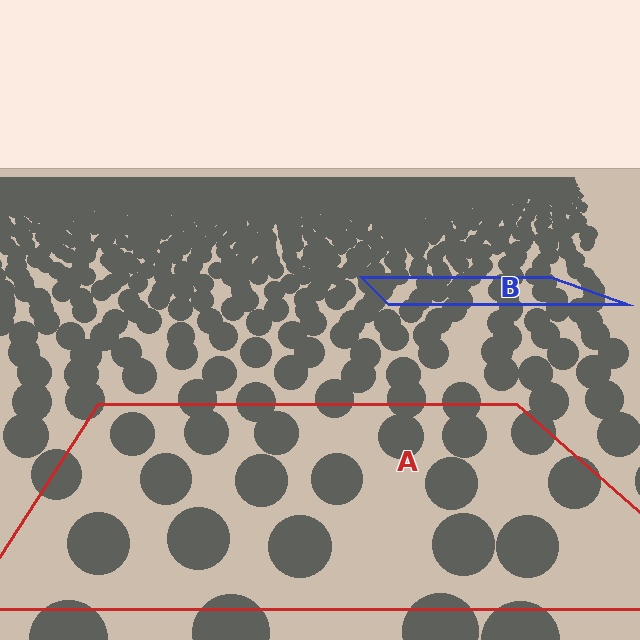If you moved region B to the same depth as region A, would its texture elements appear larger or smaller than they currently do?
They would appear larger. At a closer depth, the same texture elements are projected at a bigger on-screen size.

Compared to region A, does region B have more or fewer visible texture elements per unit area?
Region B has more texture elements per unit area — they are packed more densely because it is farther away.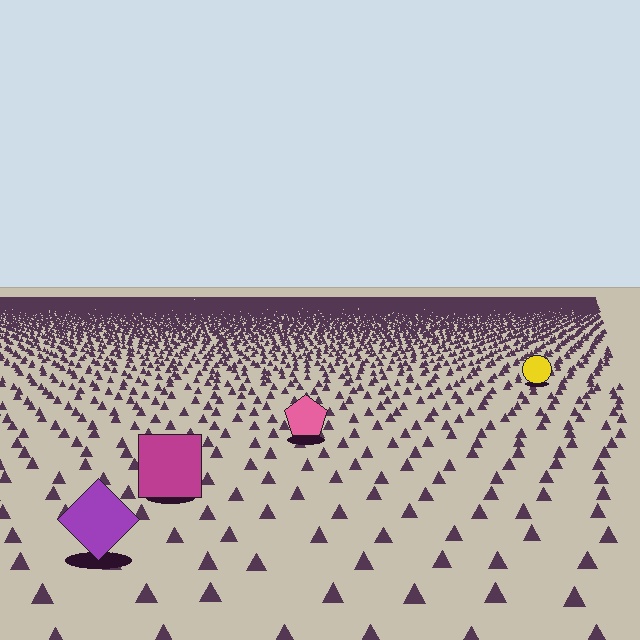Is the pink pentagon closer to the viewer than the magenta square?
No. The magenta square is closer — you can tell from the texture gradient: the ground texture is coarser near it.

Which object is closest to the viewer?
The purple diamond is closest. The texture marks near it are larger and more spread out.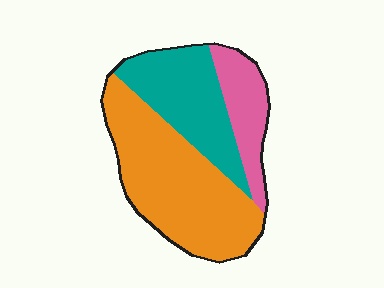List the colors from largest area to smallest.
From largest to smallest: orange, teal, pink.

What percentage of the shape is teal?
Teal takes up about one third (1/3) of the shape.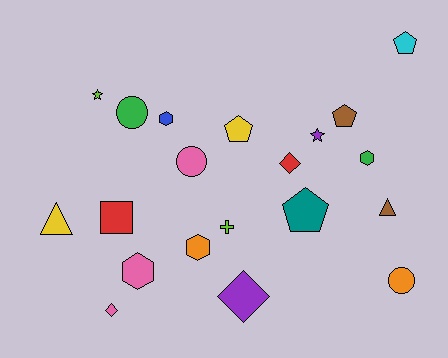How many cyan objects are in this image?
There is 1 cyan object.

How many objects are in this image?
There are 20 objects.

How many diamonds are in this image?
There are 3 diamonds.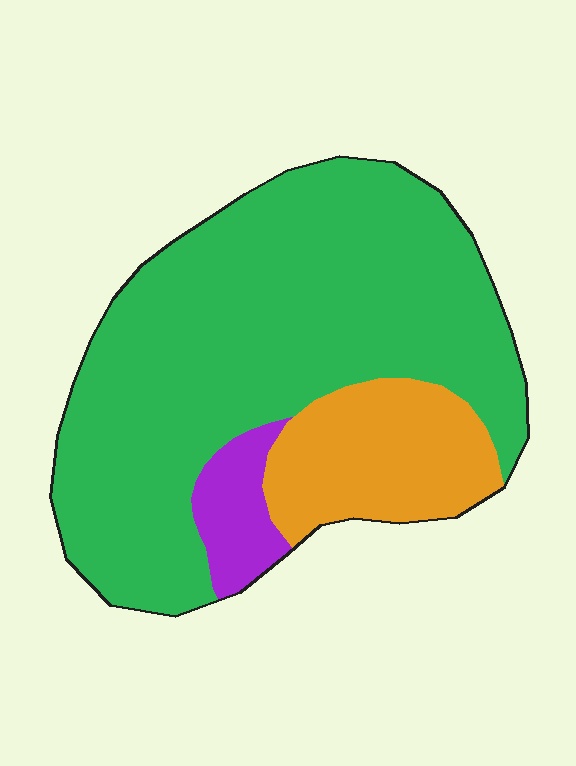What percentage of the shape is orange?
Orange covers 19% of the shape.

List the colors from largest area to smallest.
From largest to smallest: green, orange, purple.